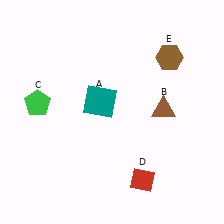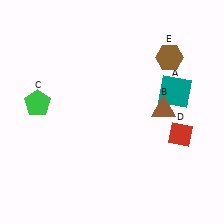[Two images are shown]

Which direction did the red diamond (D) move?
The red diamond (D) moved up.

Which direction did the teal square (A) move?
The teal square (A) moved right.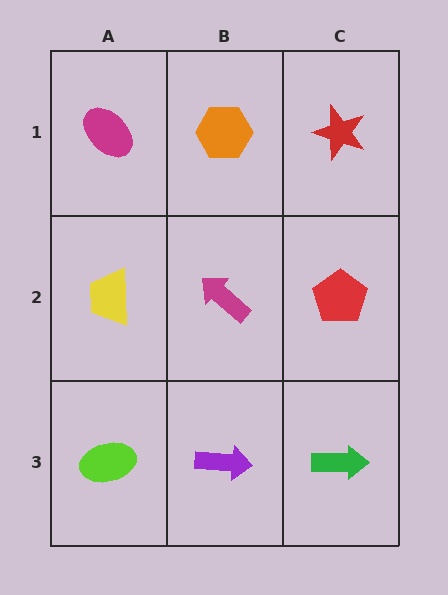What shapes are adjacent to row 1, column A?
A yellow trapezoid (row 2, column A), an orange hexagon (row 1, column B).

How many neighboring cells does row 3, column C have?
2.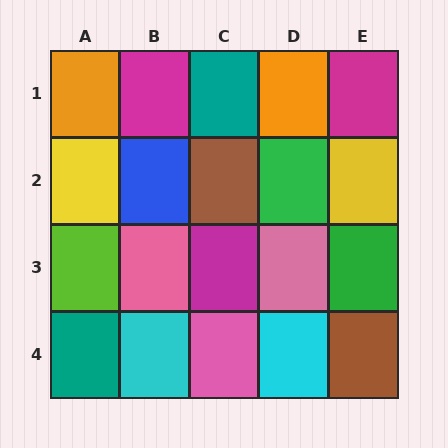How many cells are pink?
3 cells are pink.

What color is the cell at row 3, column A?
Lime.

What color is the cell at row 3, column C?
Magenta.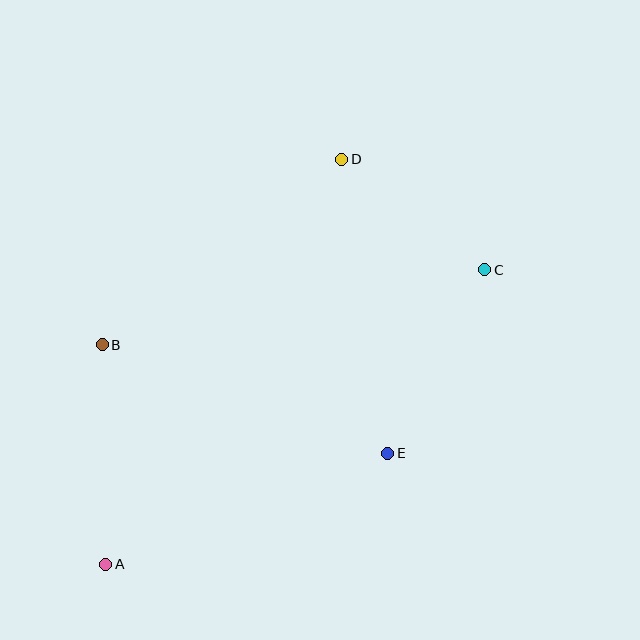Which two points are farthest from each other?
Points A and C are farthest from each other.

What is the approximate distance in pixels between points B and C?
The distance between B and C is approximately 390 pixels.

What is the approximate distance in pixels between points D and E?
The distance between D and E is approximately 298 pixels.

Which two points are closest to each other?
Points C and D are closest to each other.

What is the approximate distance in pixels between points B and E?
The distance between B and E is approximately 306 pixels.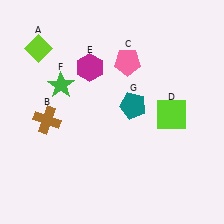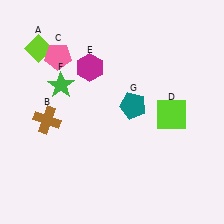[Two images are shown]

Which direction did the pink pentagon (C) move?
The pink pentagon (C) moved left.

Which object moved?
The pink pentagon (C) moved left.